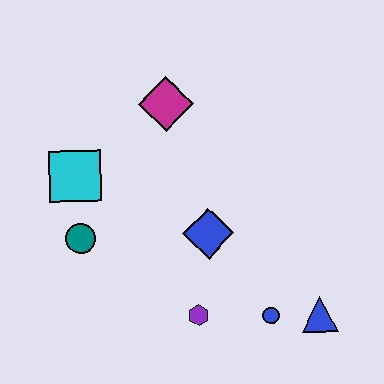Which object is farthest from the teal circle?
The blue triangle is farthest from the teal circle.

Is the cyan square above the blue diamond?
Yes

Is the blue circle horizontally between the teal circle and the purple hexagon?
No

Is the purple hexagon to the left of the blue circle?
Yes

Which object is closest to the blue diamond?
The purple hexagon is closest to the blue diamond.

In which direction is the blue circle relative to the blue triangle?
The blue circle is to the left of the blue triangle.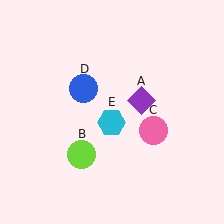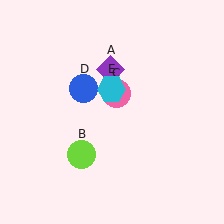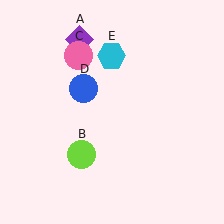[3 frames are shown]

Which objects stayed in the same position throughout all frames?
Lime circle (object B) and blue circle (object D) remained stationary.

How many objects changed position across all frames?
3 objects changed position: purple diamond (object A), pink circle (object C), cyan hexagon (object E).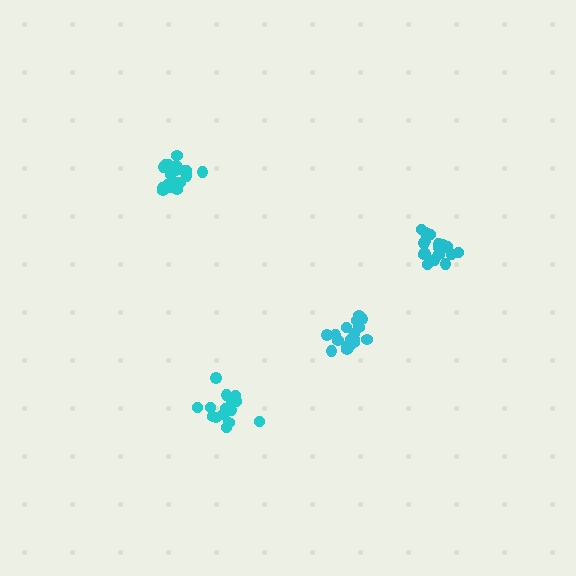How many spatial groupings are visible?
There are 4 spatial groupings.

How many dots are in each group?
Group 1: 17 dots, Group 2: 20 dots, Group 3: 20 dots, Group 4: 17 dots (74 total).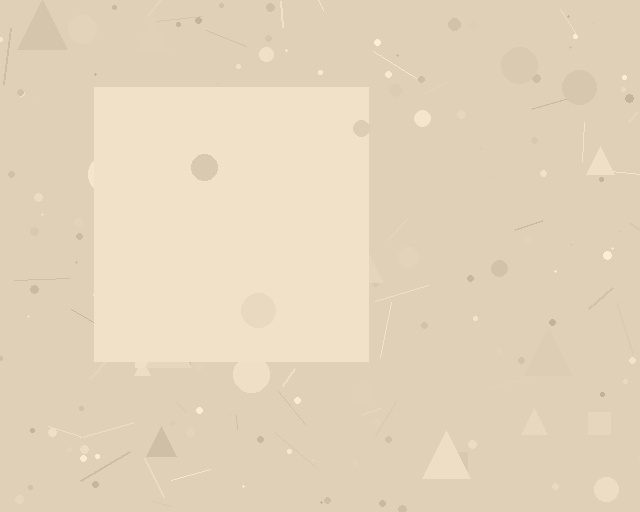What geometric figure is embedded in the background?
A square is embedded in the background.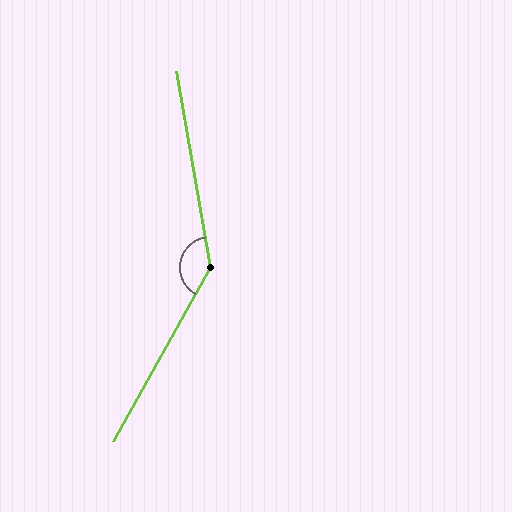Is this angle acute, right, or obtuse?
It is obtuse.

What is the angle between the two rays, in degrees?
Approximately 141 degrees.